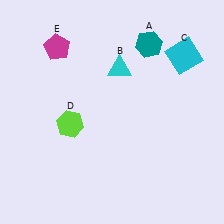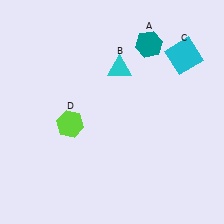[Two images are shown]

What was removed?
The magenta pentagon (E) was removed in Image 2.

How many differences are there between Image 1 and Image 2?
There is 1 difference between the two images.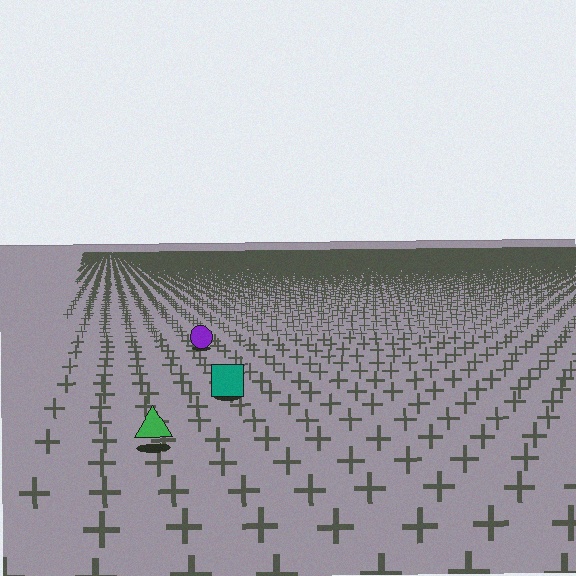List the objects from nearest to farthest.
From nearest to farthest: the green triangle, the teal square, the purple circle.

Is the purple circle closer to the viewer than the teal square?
No. The teal square is closer — you can tell from the texture gradient: the ground texture is coarser near it.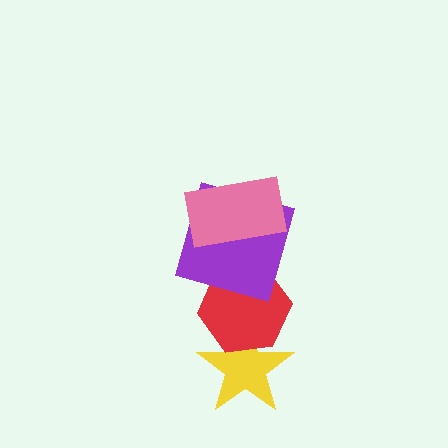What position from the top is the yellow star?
The yellow star is 4th from the top.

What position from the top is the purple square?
The purple square is 2nd from the top.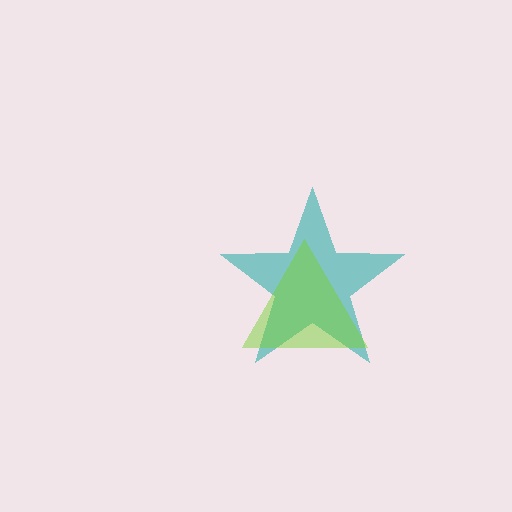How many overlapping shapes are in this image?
There are 2 overlapping shapes in the image.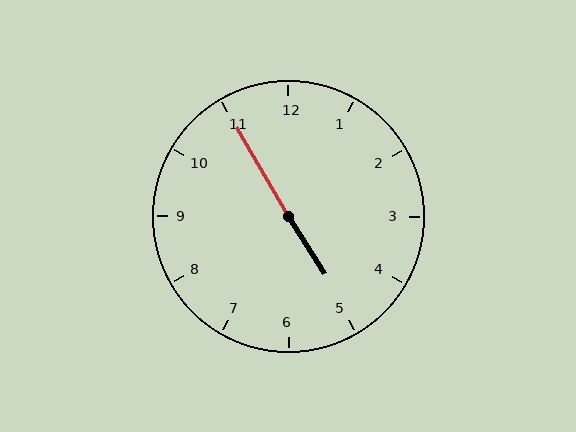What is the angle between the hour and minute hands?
Approximately 178 degrees.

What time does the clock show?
4:55.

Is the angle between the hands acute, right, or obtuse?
It is obtuse.